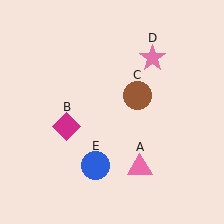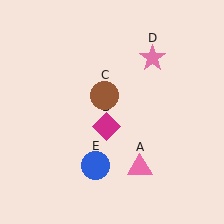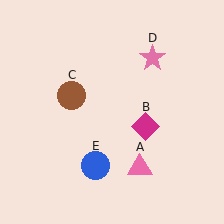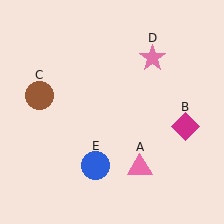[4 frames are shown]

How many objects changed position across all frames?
2 objects changed position: magenta diamond (object B), brown circle (object C).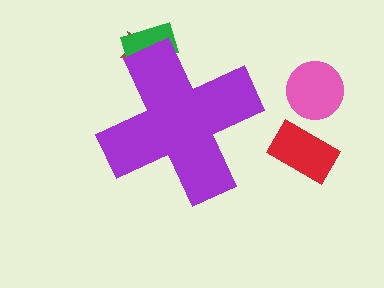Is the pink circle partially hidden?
No, the pink circle is fully visible.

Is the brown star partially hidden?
Yes, the brown star is partially hidden behind the purple cross.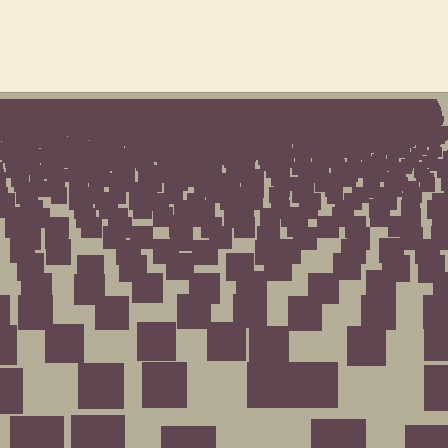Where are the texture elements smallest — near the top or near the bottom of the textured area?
Near the top.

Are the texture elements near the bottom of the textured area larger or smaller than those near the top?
Larger. Near the bottom, elements are closer to the viewer and appear at a bigger on-screen size.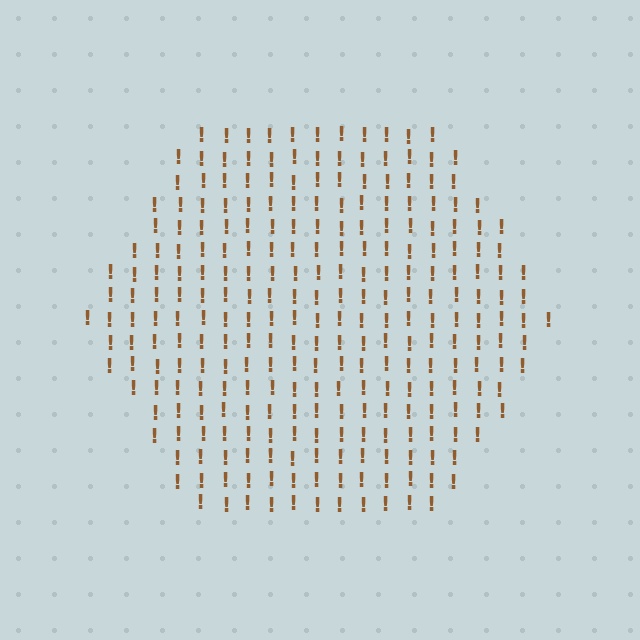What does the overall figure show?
The overall figure shows a hexagon.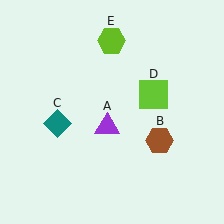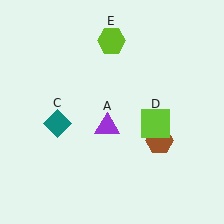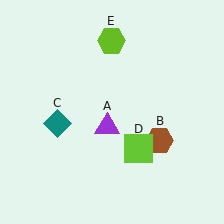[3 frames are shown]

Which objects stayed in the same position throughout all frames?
Purple triangle (object A) and brown hexagon (object B) and teal diamond (object C) and lime hexagon (object E) remained stationary.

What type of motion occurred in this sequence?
The lime square (object D) rotated clockwise around the center of the scene.